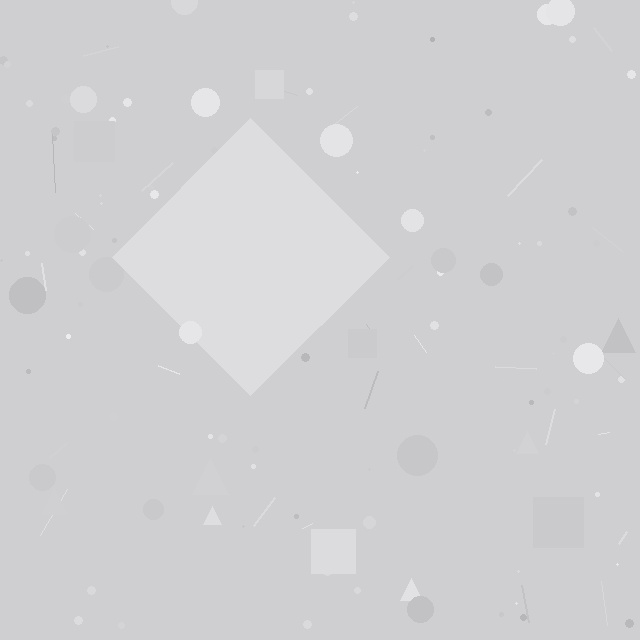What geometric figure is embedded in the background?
A diamond is embedded in the background.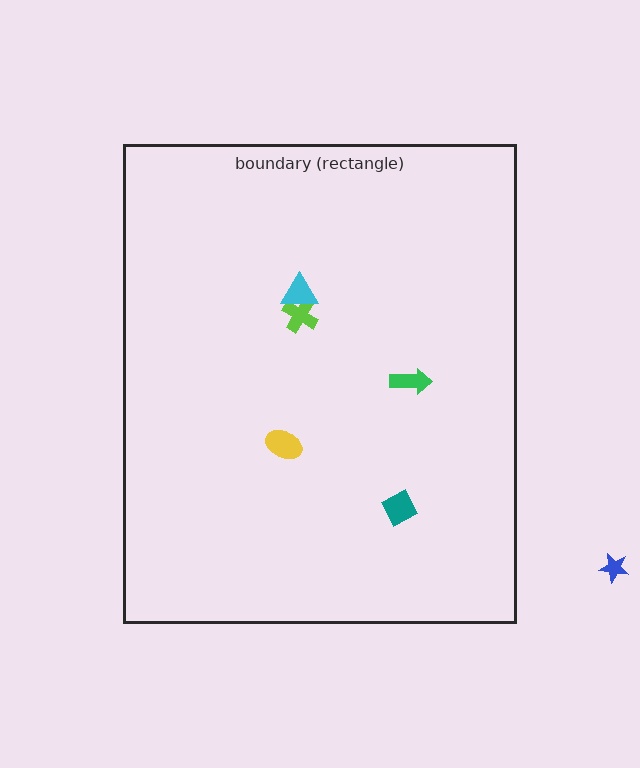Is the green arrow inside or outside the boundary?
Inside.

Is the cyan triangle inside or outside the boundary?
Inside.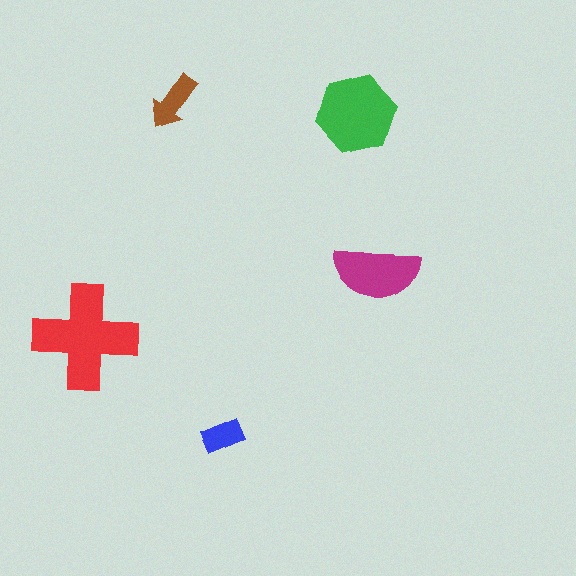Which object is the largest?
The red cross.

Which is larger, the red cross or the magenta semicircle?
The red cross.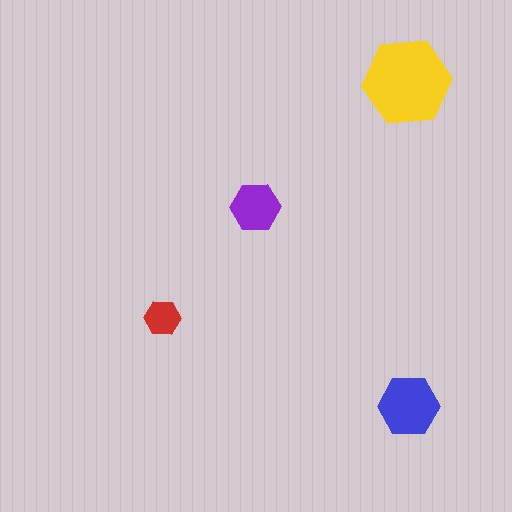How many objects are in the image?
There are 4 objects in the image.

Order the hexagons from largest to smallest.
the yellow one, the blue one, the purple one, the red one.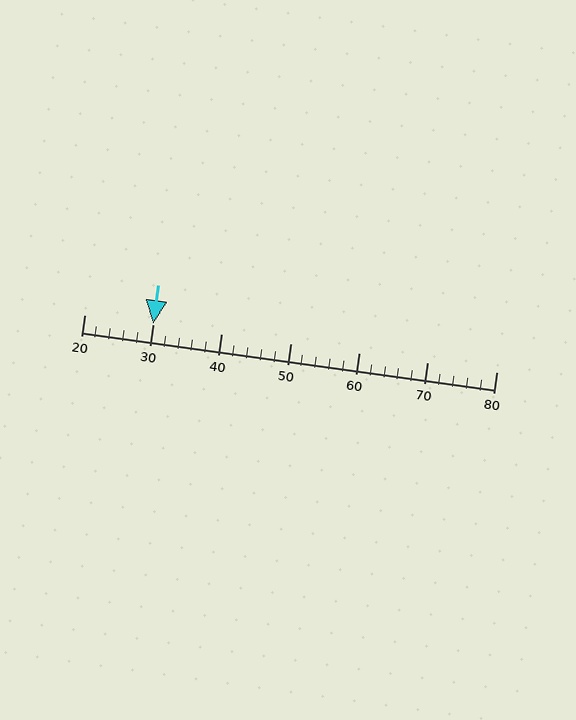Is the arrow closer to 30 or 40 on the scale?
The arrow is closer to 30.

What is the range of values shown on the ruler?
The ruler shows values from 20 to 80.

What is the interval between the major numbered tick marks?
The major tick marks are spaced 10 units apart.